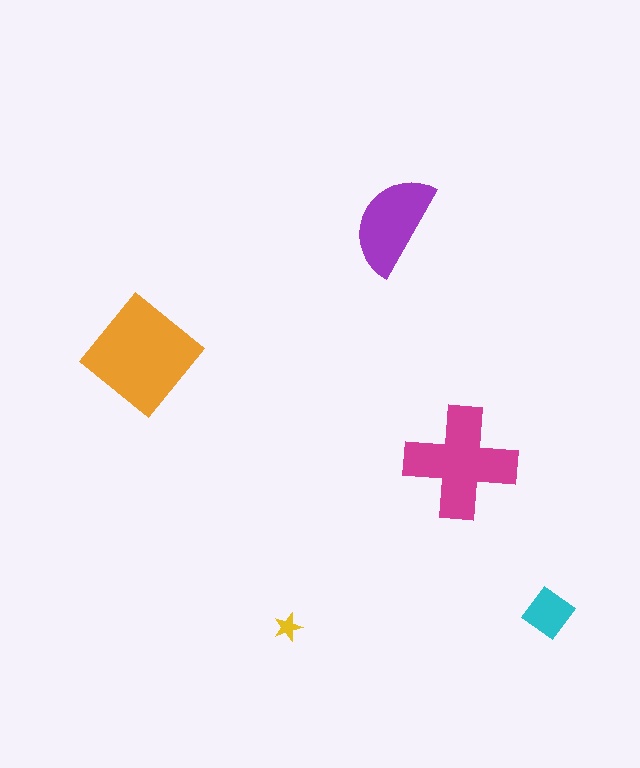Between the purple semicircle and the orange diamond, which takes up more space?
The orange diamond.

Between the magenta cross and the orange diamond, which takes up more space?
The orange diamond.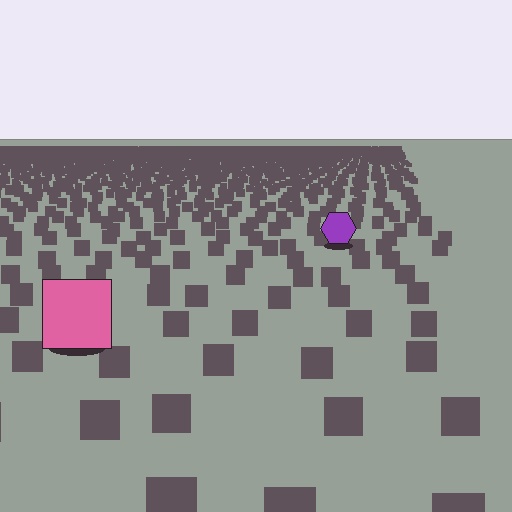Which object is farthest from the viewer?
The purple hexagon is farthest from the viewer. It appears smaller and the ground texture around it is denser.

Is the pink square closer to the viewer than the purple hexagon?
Yes. The pink square is closer — you can tell from the texture gradient: the ground texture is coarser near it.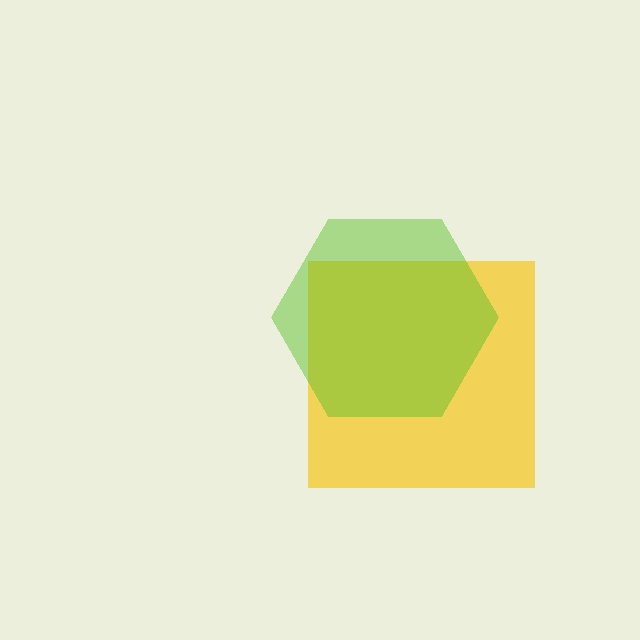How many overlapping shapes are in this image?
There are 2 overlapping shapes in the image.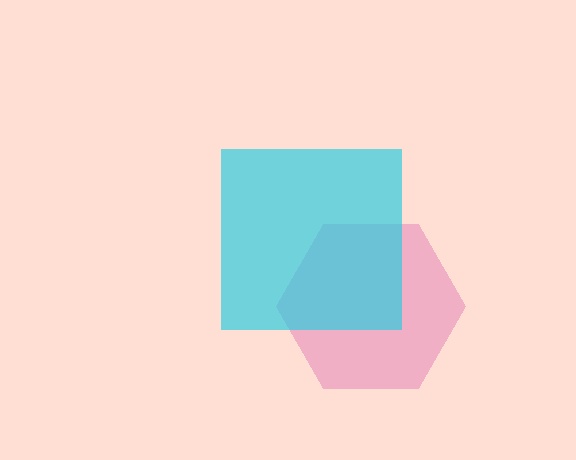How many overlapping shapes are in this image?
There are 2 overlapping shapes in the image.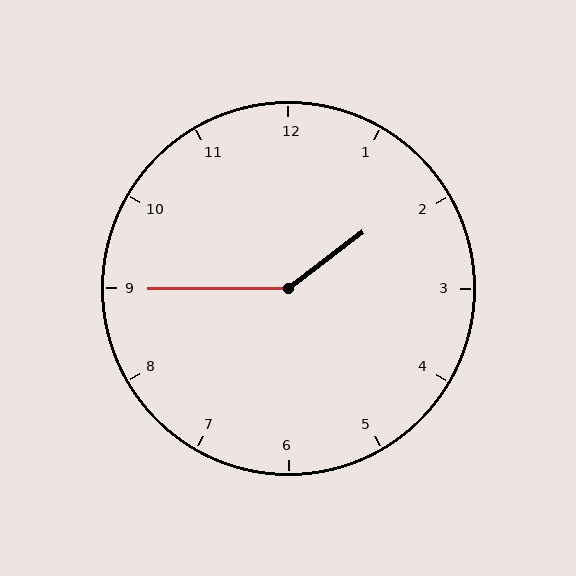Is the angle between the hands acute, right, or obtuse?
It is obtuse.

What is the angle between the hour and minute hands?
Approximately 142 degrees.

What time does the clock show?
1:45.